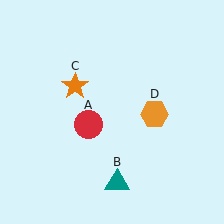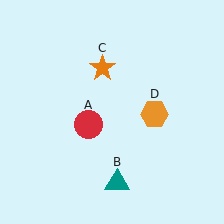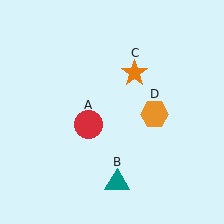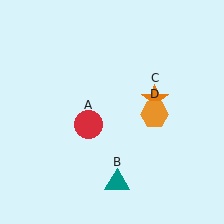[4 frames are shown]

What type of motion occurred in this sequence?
The orange star (object C) rotated clockwise around the center of the scene.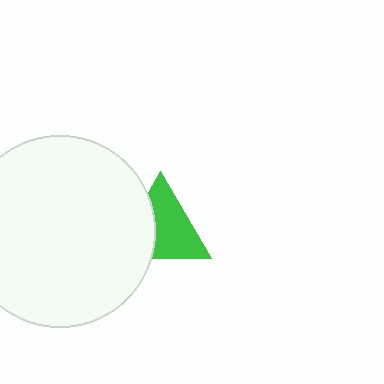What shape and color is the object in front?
The object in front is a white circle.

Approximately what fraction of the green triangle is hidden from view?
Roughly 37% of the green triangle is hidden behind the white circle.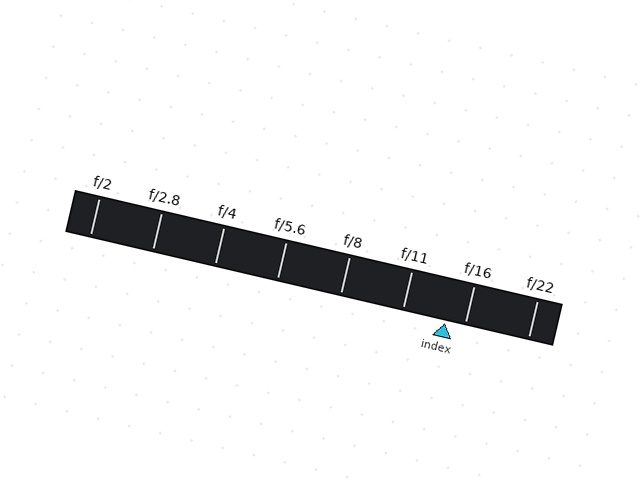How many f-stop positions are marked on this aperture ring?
There are 8 f-stop positions marked.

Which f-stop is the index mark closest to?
The index mark is closest to f/16.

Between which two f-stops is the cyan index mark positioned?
The index mark is between f/11 and f/16.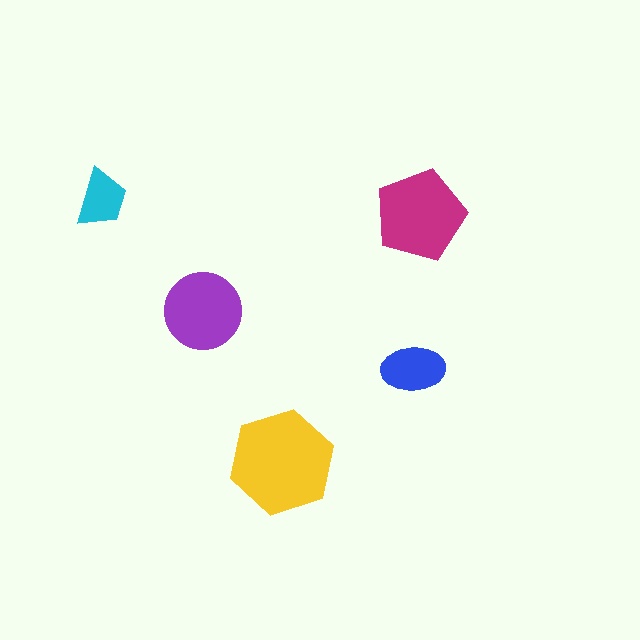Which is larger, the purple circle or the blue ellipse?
The purple circle.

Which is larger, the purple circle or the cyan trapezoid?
The purple circle.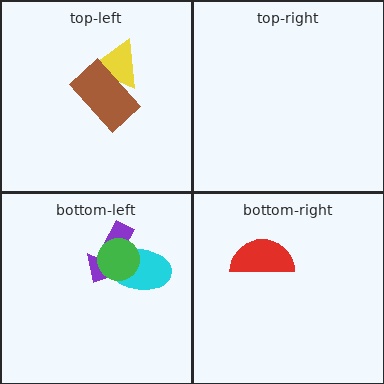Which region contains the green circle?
The bottom-left region.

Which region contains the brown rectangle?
The top-left region.